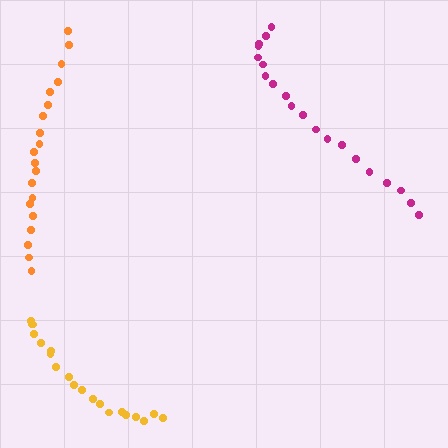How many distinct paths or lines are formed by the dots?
There are 3 distinct paths.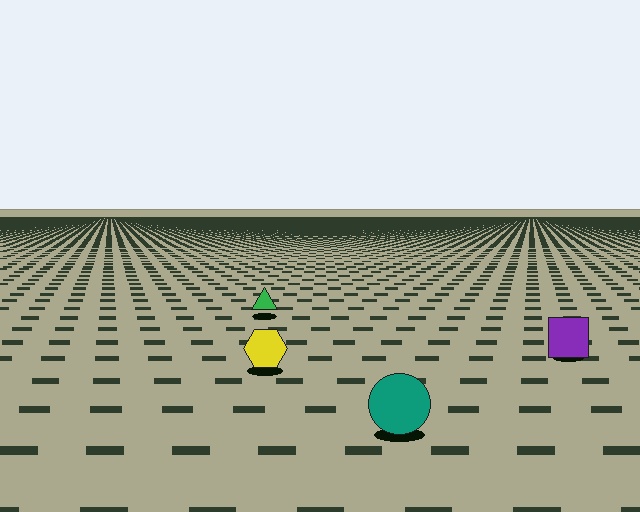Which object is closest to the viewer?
The teal circle is closest. The texture marks near it are larger and more spread out.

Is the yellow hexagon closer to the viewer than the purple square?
Yes. The yellow hexagon is closer — you can tell from the texture gradient: the ground texture is coarser near it.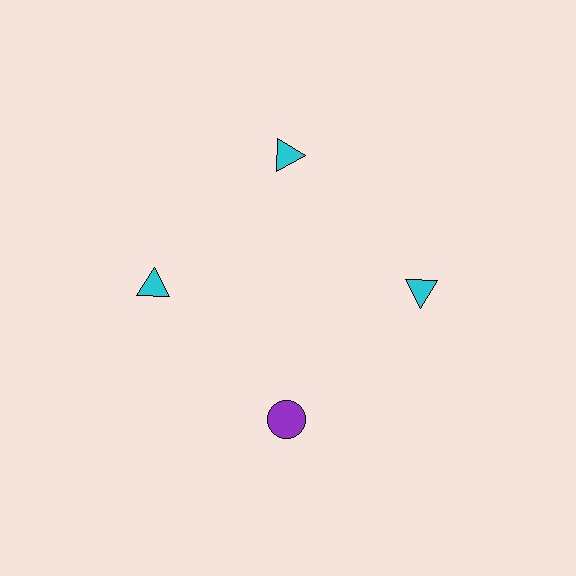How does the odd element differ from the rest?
It differs in both color (purple instead of cyan) and shape (circle instead of triangle).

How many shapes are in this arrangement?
There are 4 shapes arranged in a ring pattern.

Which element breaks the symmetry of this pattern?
The purple circle at roughly the 6 o'clock position breaks the symmetry. All other shapes are cyan triangles.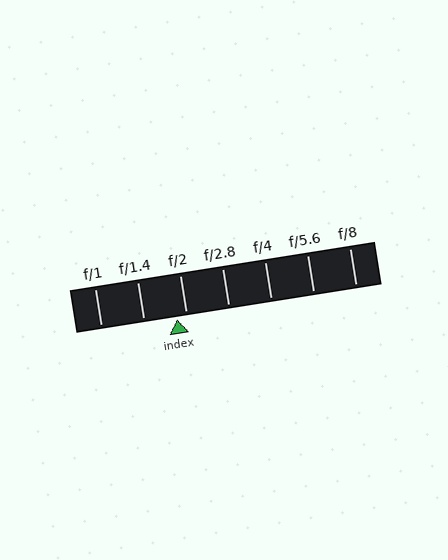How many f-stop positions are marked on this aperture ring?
There are 7 f-stop positions marked.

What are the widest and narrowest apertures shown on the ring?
The widest aperture shown is f/1 and the narrowest is f/8.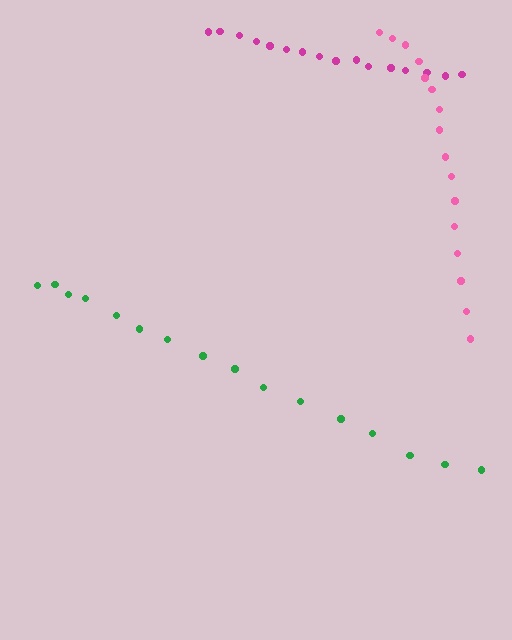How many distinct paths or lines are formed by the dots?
There are 3 distinct paths.